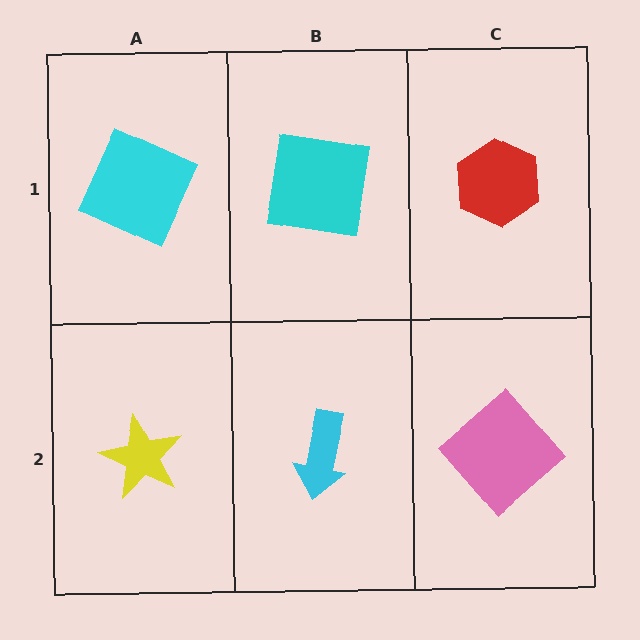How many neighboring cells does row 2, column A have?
2.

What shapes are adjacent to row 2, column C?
A red hexagon (row 1, column C), a cyan arrow (row 2, column B).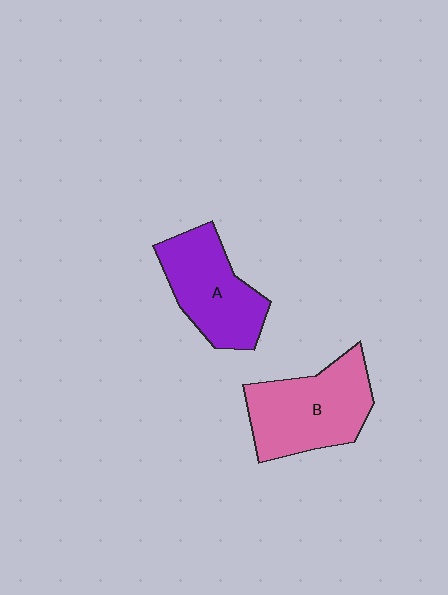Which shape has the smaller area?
Shape A (purple).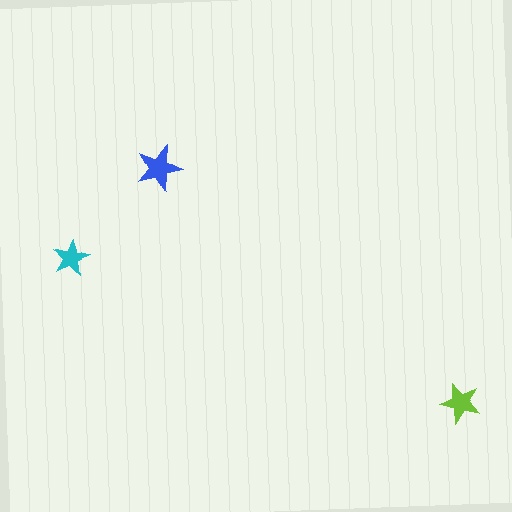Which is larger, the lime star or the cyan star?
The lime one.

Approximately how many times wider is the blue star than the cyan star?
About 1.5 times wider.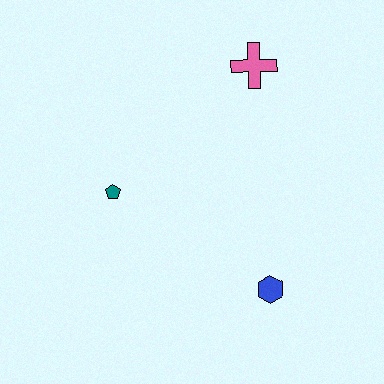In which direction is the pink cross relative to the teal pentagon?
The pink cross is to the right of the teal pentagon.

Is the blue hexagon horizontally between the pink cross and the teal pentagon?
No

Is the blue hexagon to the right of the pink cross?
Yes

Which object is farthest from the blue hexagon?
The pink cross is farthest from the blue hexagon.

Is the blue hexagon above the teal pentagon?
No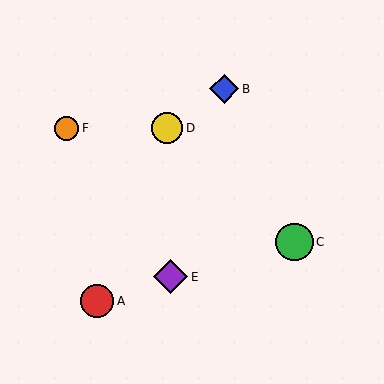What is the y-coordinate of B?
Object B is at y≈89.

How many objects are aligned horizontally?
2 objects (D, F) are aligned horizontally.